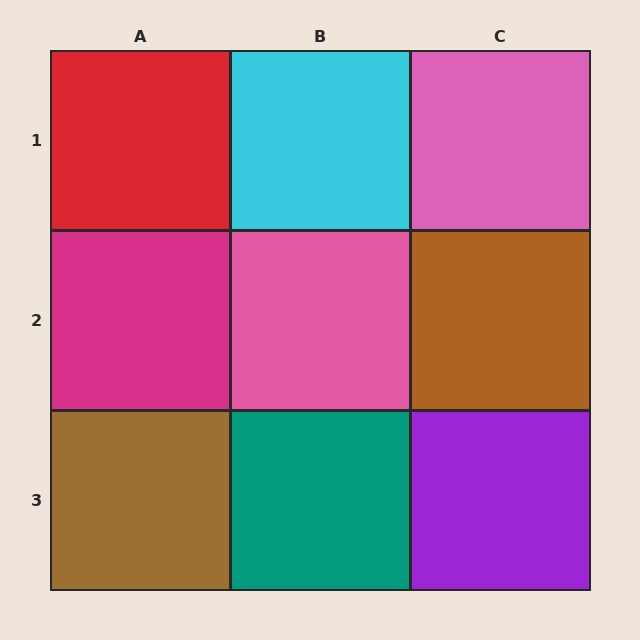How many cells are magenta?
1 cell is magenta.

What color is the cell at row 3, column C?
Purple.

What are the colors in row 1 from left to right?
Red, cyan, pink.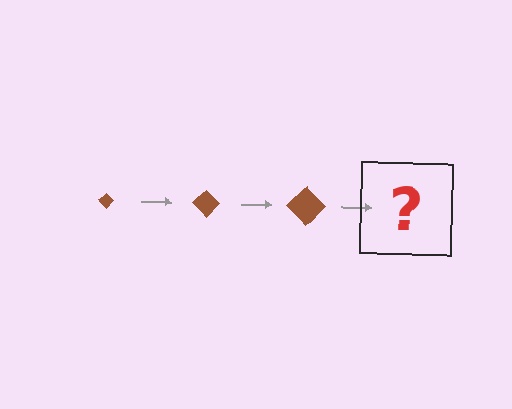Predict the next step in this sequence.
The next step is a brown diamond, larger than the previous one.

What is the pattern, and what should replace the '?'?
The pattern is that the diamond gets progressively larger each step. The '?' should be a brown diamond, larger than the previous one.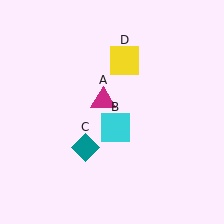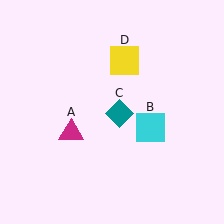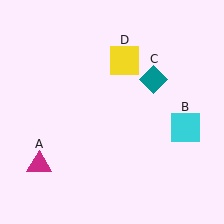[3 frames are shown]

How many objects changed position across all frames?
3 objects changed position: magenta triangle (object A), cyan square (object B), teal diamond (object C).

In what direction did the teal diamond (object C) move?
The teal diamond (object C) moved up and to the right.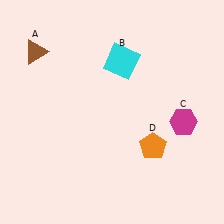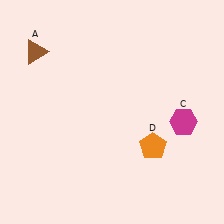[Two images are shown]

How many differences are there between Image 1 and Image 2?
There is 1 difference between the two images.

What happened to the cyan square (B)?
The cyan square (B) was removed in Image 2. It was in the top-right area of Image 1.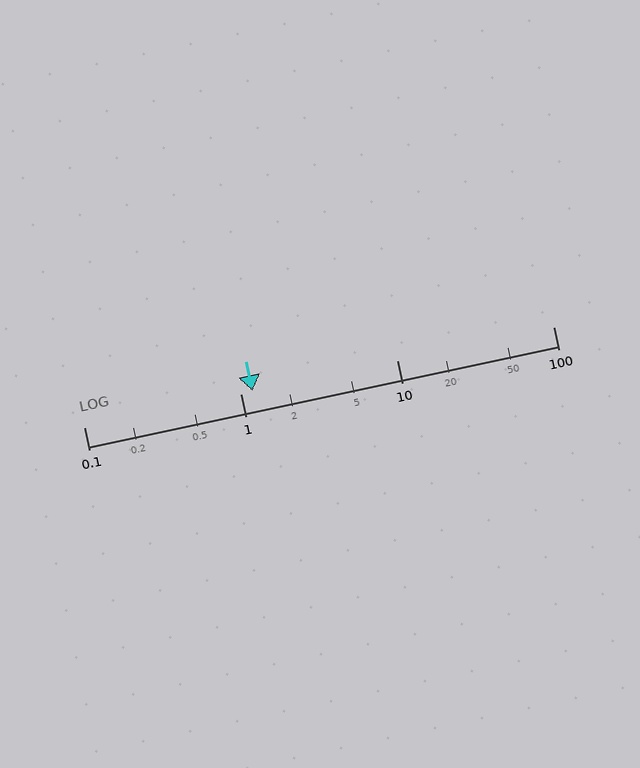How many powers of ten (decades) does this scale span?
The scale spans 3 decades, from 0.1 to 100.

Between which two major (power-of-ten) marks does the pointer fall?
The pointer is between 1 and 10.